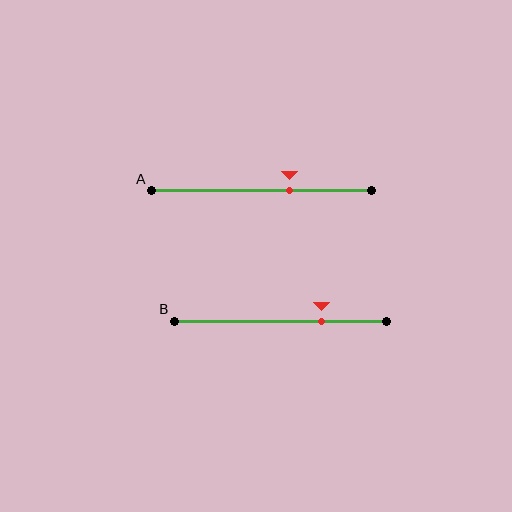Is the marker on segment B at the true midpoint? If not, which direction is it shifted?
No, the marker on segment B is shifted to the right by about 19% of the segment length.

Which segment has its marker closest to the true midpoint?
Segment A has its marker closest to the true midpoint.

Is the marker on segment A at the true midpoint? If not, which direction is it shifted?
No, the marker on segment A is shifted to the right by about 13% of the segment length.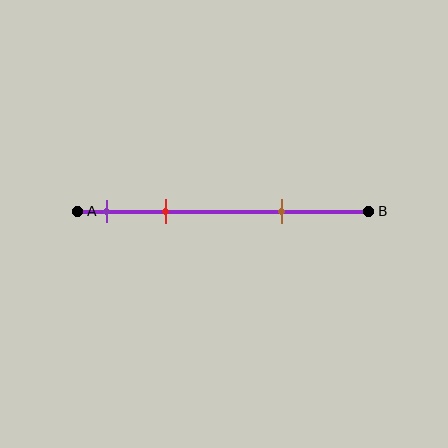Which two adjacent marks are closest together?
The purple and red marks are the closest adjacent pair.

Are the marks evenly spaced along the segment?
No, the marks are not evenly spaced.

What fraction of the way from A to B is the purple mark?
The purple mark is approximately 10% (0.1) of the way from A to B.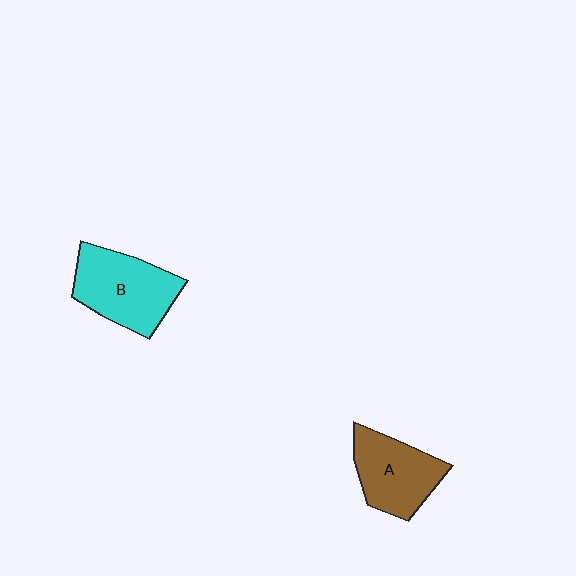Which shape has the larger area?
Shape B (cyan).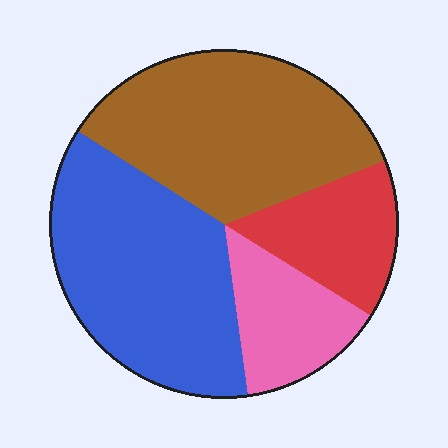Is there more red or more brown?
Brown.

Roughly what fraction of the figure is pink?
Pink covers 14% of the figure.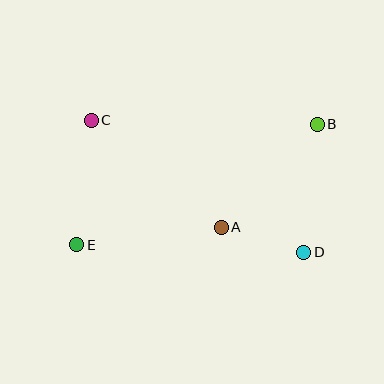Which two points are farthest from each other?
Points B and E are farthest from each other.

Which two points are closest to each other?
Points A and D are closest to each other.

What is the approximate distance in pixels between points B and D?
The distance between B and D is approximately 128 pixels.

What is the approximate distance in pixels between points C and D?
The distance between C and D is approximately 250 pixels.